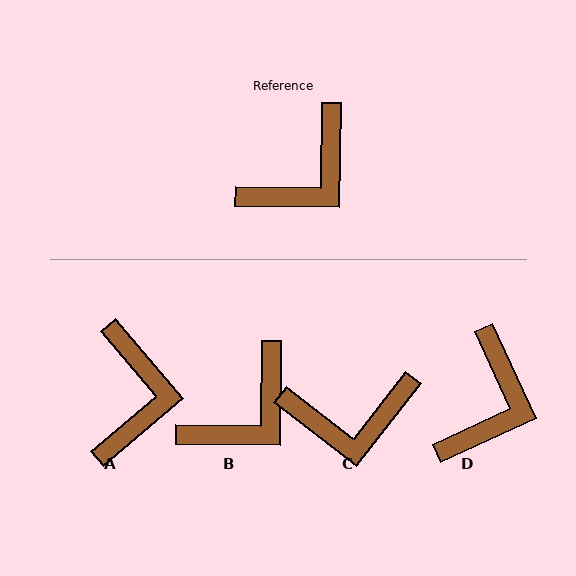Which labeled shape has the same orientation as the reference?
B.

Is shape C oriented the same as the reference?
No, it is off by about 37 degrees.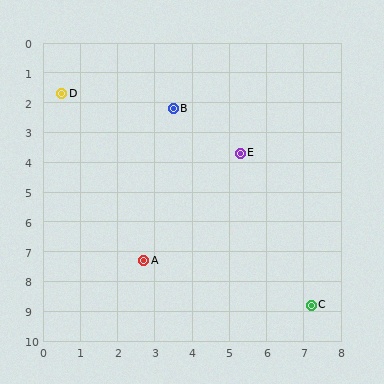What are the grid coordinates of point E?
Point E is at approximately (5.3, 3.7).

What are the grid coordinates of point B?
Point B is at approximately (3.5, 2.2).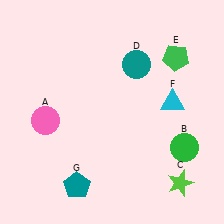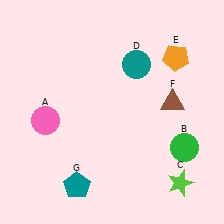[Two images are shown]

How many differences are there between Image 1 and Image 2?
There are 2 differences between the two images.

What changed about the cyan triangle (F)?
In Image 1, F is cyan. In Image 2, it changed to brown.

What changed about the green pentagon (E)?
In Image 1, E is green. In Image 2, it changed to orange.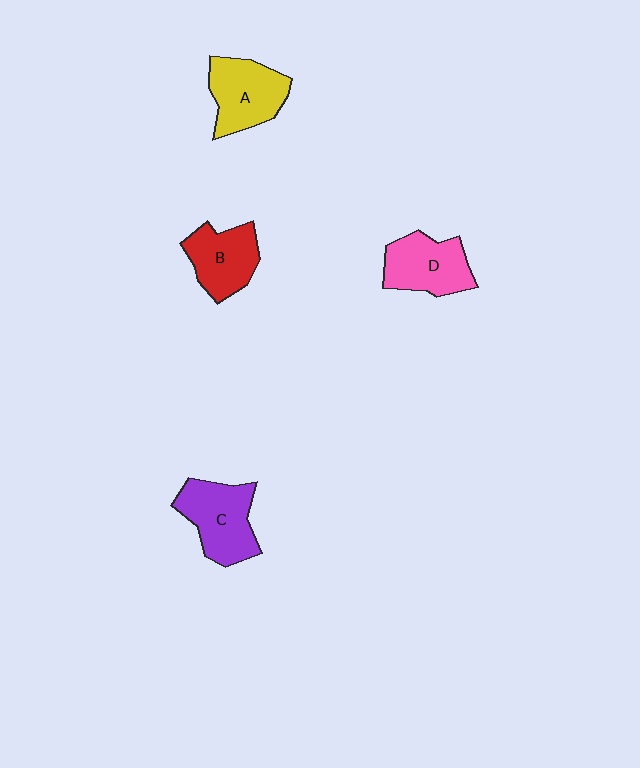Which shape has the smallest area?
Shape B (red).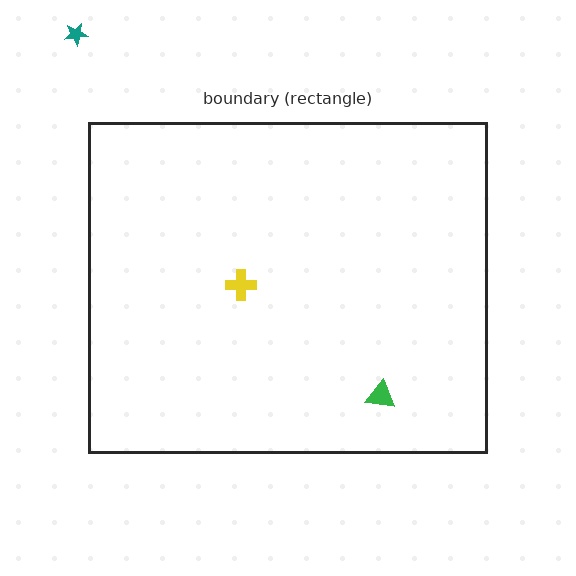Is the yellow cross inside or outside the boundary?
Inside.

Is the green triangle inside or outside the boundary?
Inside.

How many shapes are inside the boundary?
2 inside, 1 outside.